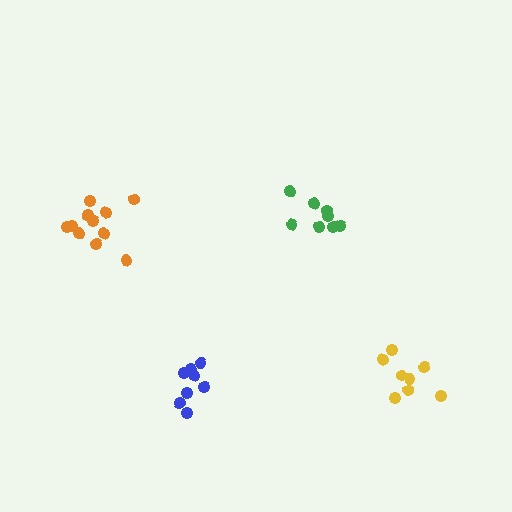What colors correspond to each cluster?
The clusters are colored: green, blue, orange, yellow.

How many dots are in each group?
Group 1: 8 dots, Group 2: 8 dots, Group 3: 11 dots, Group 4: 8 dots (35 total).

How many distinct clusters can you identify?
There are 4 distinct clusters.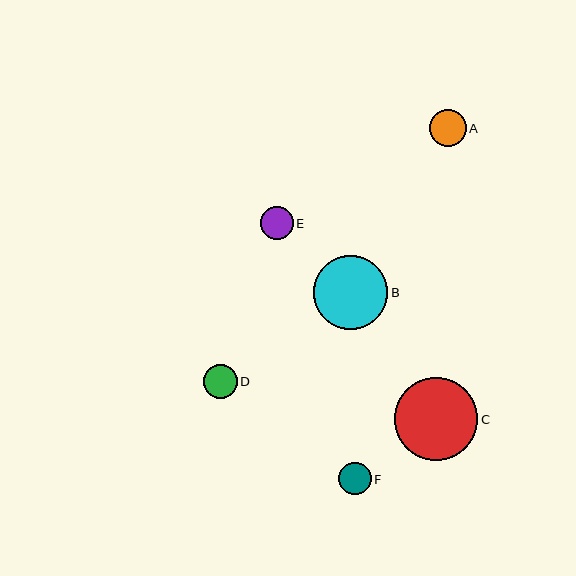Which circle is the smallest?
Circle E is the smallest with a size of approximately 33 pixels.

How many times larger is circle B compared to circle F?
Circle B is approximately 2.3 times the size of circle F.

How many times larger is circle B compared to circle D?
Circle B is approximately 2.2 times the size of circle D.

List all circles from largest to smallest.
From largest to smallest: C, B, A, D, F, E.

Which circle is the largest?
Circle C is the largest with a size of approximately 83 pixels.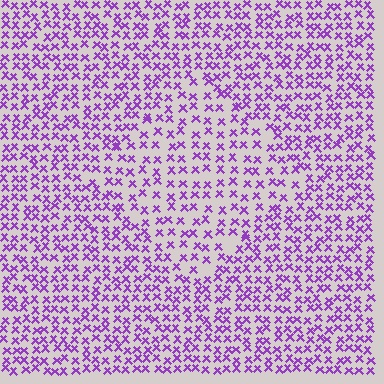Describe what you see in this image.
The image contains small purple elements arranged at two different densities. A diamond-shaped region is visible where the elements are less densely packed than the surrounding area.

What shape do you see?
I see a diamond.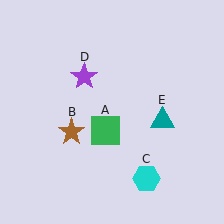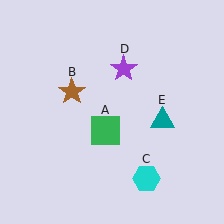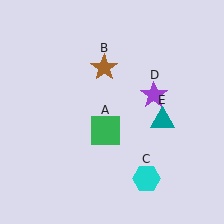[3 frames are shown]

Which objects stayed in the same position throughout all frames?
Green square (object A) and cyan hexagon (object C) and teal triangle (object E) remained stationary.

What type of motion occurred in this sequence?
The brown star (object B), purple star (object D) rotated clockwise around the center of the scene.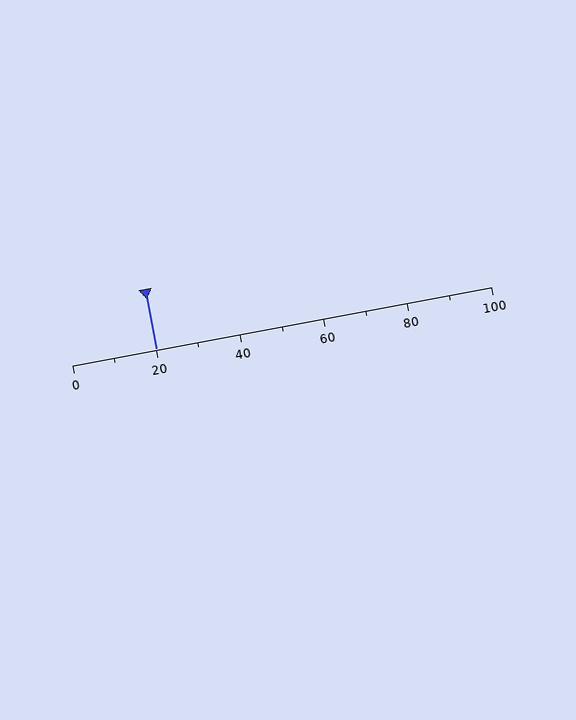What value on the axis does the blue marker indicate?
The marker indicates approximately 20.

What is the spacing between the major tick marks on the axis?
The major ticks are spaced 20 apart.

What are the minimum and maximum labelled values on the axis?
The axis runs from 0 to 100.